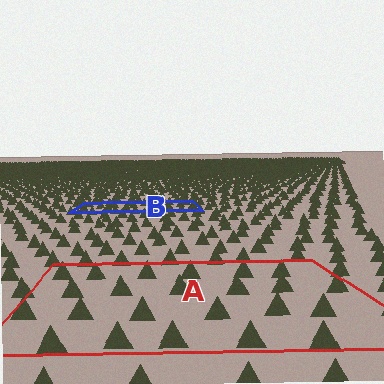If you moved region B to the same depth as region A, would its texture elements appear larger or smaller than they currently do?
They would appear larger. At a closer depth, the same texture elements are projected at a bigger on-screen size.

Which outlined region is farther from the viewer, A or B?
Region B is farther from the viewer — the texture elements inside it appear smaller and more densely packed.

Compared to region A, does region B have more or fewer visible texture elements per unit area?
Region B has more texture elements per unit area — they are packed more densely because it is farther away.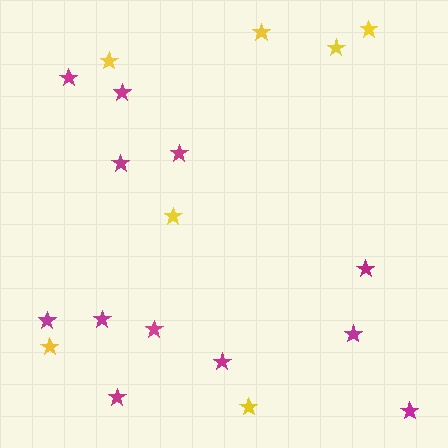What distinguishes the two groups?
There are 2 groups: one group of magenta stars (12) and one group of yellow stars (7).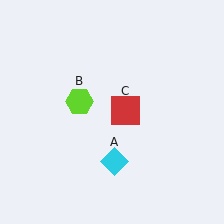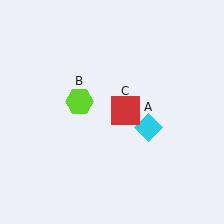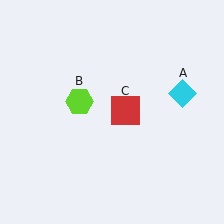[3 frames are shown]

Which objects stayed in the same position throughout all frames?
Lime hexagon (object B) and red square (object C) remained stationary.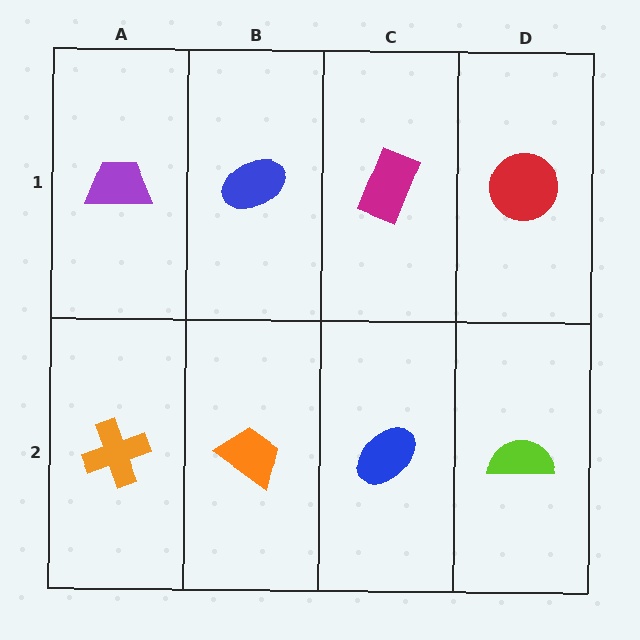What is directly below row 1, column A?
An orange cross.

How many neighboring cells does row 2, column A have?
2.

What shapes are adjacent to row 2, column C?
A magenta rectangle (row 1, column C), an orange trapezoid (row 2, column B), a lime semicircle (row 2, column D).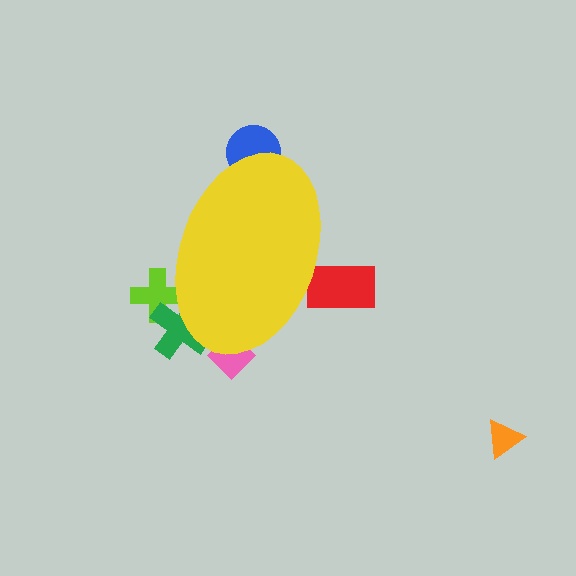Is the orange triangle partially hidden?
No, the orange triangle is fully visible.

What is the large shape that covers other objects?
A yellow ellipse.